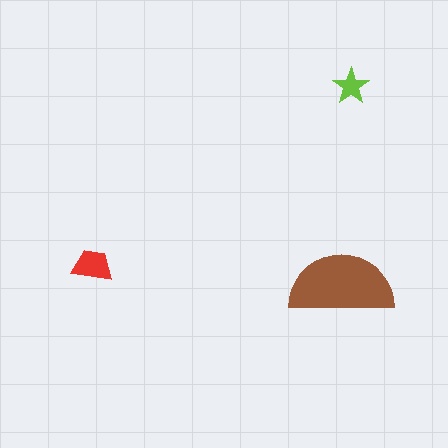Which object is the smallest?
The lime star.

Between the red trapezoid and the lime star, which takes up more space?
The red trapezoid.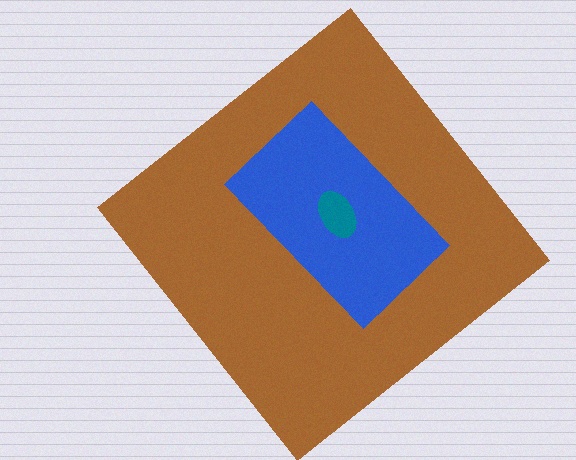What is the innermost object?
The teal ellipse.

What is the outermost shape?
The brown diamond.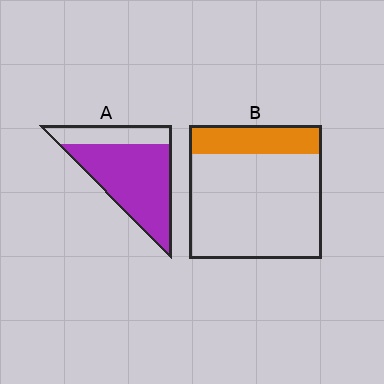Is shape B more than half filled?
No.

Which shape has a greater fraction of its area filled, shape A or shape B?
Shape A.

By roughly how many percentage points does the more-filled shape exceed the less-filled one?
By roughly 50 percentage points (A over B).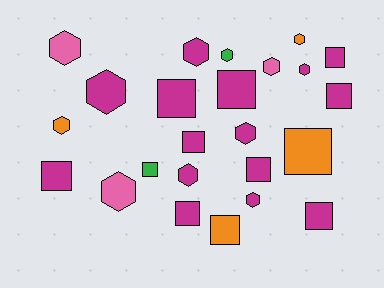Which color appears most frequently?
Magenta, with 15 objects.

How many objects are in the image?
There are 24 objects.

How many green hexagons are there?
There is 1 green hexagon.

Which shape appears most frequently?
Square, with 12 objects.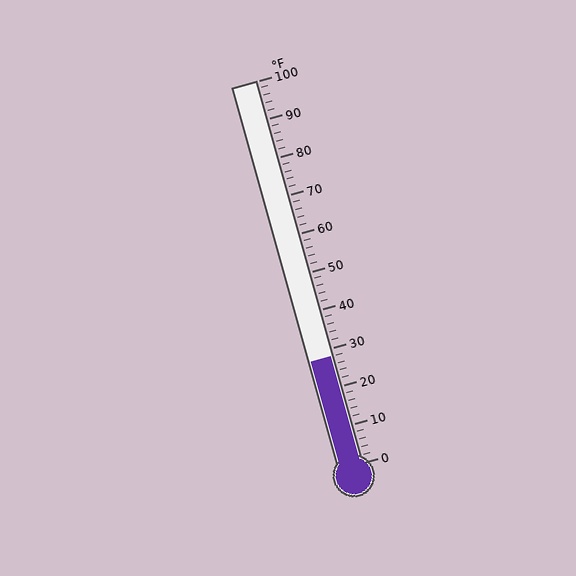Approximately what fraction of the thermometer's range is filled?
The thermometer is filled to approximately 30% of its range.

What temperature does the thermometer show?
The thermometer shows approximately 28°F.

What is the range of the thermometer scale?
The thermometer scale ranges from 0°F to 100°F.